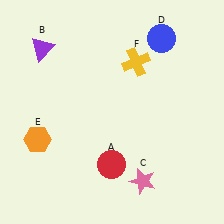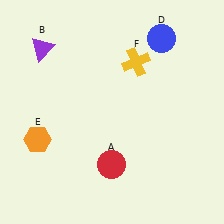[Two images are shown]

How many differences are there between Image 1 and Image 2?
There is 1 difference between the two images.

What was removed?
The pink star (C) was removed in Image 2.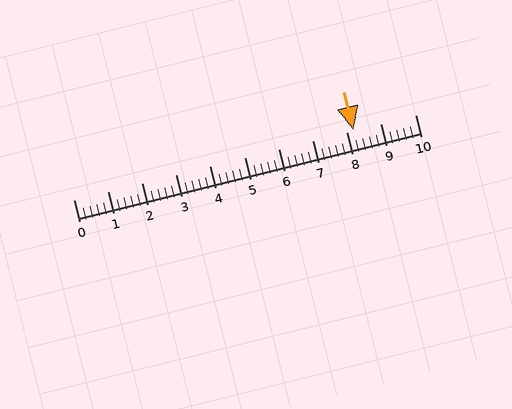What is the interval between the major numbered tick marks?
The major tick marks are spaced 1 units apart.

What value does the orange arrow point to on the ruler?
The orange arrow points to approximately 8.2.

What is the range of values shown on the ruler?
The ruler shows values from 0 to 10.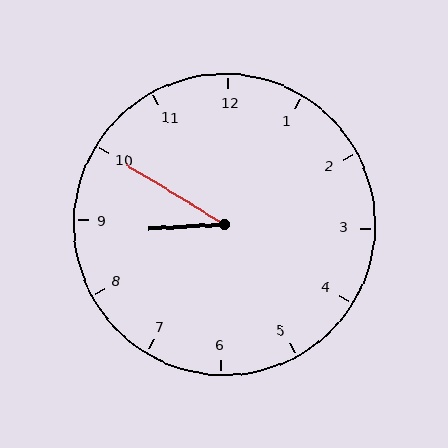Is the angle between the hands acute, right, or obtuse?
It is acute.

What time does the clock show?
8:50.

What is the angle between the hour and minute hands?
Approximately 35 degrees.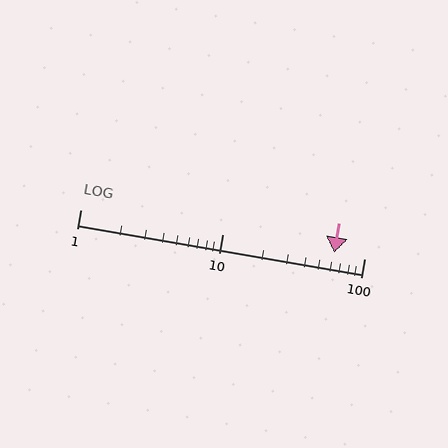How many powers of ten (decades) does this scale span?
The scale spans 2 decades, from 1 to 100.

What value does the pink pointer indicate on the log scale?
The pointer indicates approximately 61.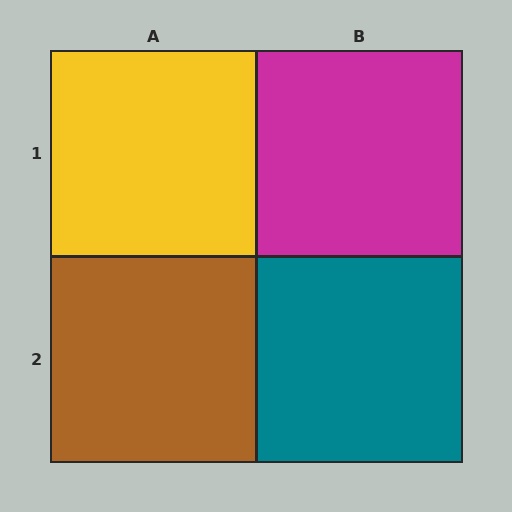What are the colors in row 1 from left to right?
Yellow, magenta.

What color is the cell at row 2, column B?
Teal.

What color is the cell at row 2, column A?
Brown.